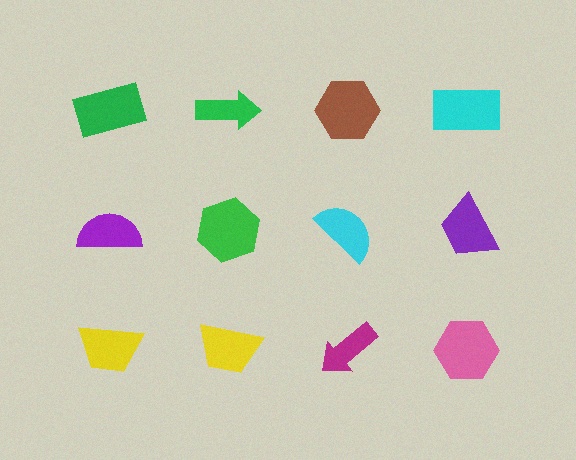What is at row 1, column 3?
A brown hexagon.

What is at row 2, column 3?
A cyan semicircle.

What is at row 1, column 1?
A green rectangle.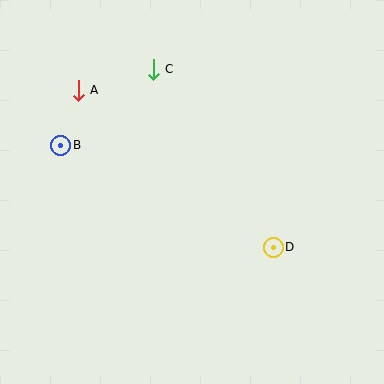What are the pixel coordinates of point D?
Point D is at (273, 247).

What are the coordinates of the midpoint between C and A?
The midpoint between C and A is at (116, 80).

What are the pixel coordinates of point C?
Point C is at (153, 69).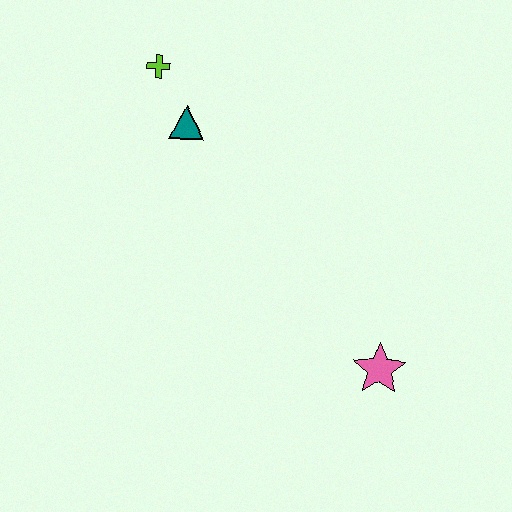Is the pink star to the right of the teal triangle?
Yes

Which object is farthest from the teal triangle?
The pink star is farthest from the teal triangle.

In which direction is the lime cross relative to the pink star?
The lime cross is above the pink star.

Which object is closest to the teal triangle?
The lime cross is closest to the teal triangle.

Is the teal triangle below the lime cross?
Yes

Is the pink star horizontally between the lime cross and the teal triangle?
No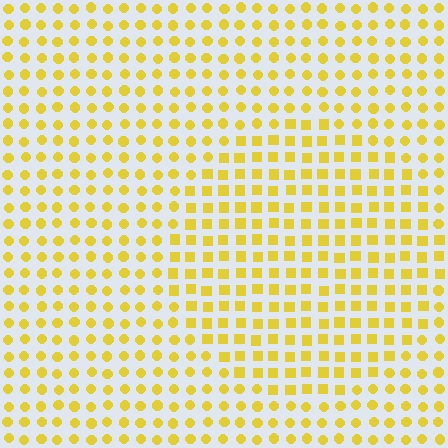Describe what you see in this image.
The image is filled with small yellow elements arranged in a uniform grid. A circle-shaped region contains squares, while the surrounding area contains circles. The boundary is defined purely by the change in element shape.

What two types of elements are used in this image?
The image uses squares inside the circle region and circles outside it.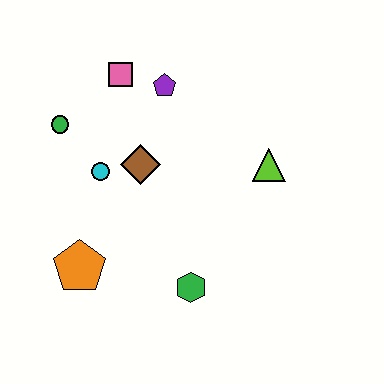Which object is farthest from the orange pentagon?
The lime triangle is farthest from the orange pentagon.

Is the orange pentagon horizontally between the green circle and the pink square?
Yes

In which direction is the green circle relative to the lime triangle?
The green circle is to the left of the lime triangle.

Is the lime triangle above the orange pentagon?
Yes